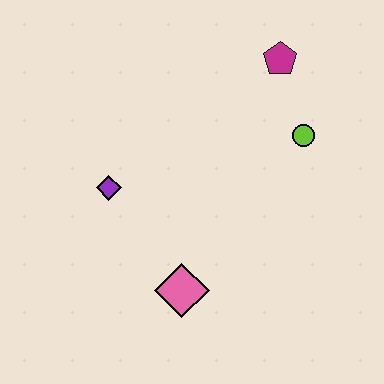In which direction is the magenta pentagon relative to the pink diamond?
The magenta pentagon is above the pink diamond.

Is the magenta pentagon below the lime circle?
No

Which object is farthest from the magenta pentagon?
The pink diamond is farthest from the magenta pentagon.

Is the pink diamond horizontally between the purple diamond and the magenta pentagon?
Yes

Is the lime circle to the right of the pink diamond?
Yes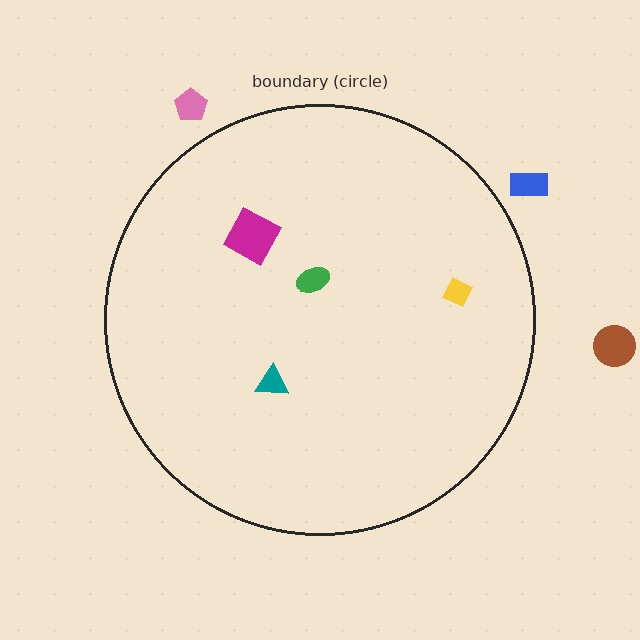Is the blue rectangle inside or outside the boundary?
Outside.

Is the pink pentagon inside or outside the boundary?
Outside.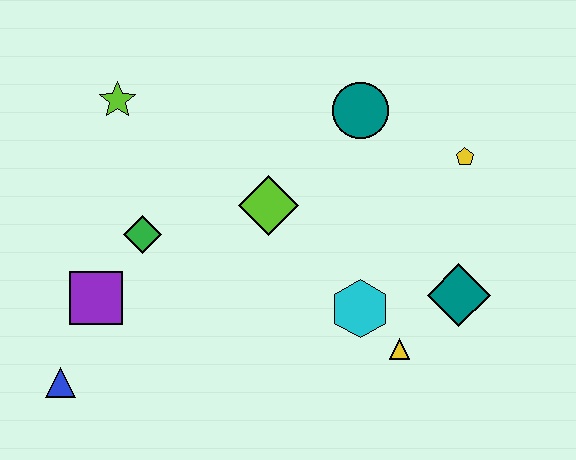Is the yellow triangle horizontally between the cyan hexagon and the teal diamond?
Yes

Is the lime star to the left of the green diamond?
Yes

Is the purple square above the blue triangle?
Yes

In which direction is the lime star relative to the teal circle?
The lime star is to the left of the teal circle.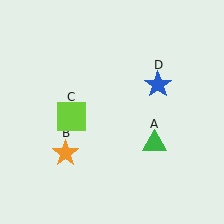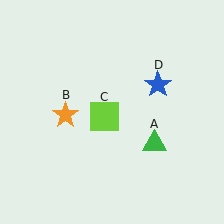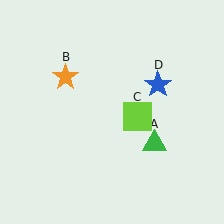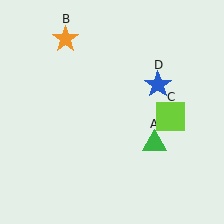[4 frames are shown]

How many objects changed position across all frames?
2 objects changed position: orange star (object B), lime square (object C).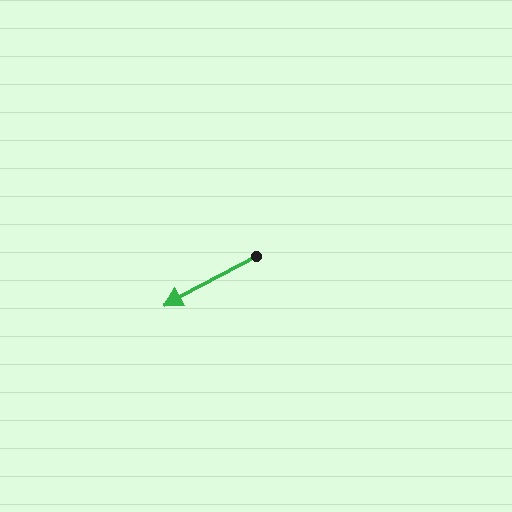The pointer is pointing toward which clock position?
Roughly 8 o'clock.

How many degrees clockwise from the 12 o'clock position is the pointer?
Approximately 242 degrees.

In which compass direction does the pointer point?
Southwest.